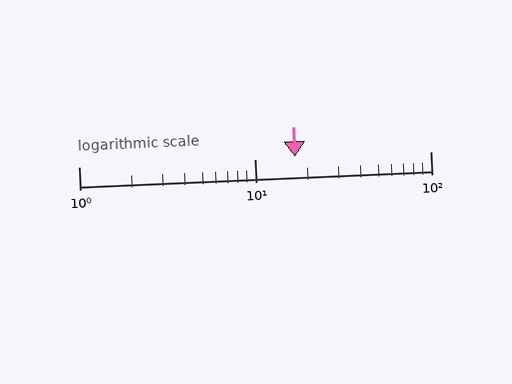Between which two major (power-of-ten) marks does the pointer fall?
The pointer is between 10 and 100.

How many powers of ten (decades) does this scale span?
The scale spans 2 decades, from 1 to 100.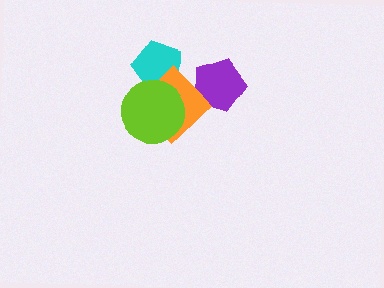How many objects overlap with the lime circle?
2 objects overlap with the lime circle.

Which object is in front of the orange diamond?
The lime circle is in front of the orange diamond.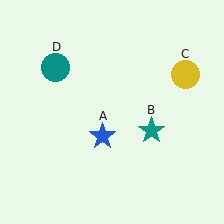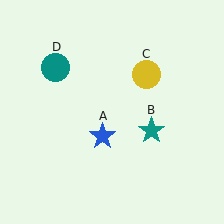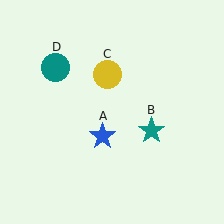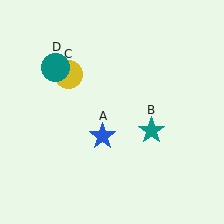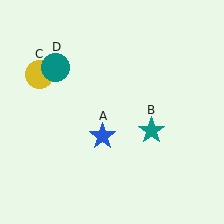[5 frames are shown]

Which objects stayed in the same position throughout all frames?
Blue star (object A) and teal star (object B) and teal circle (object D) remained stationary.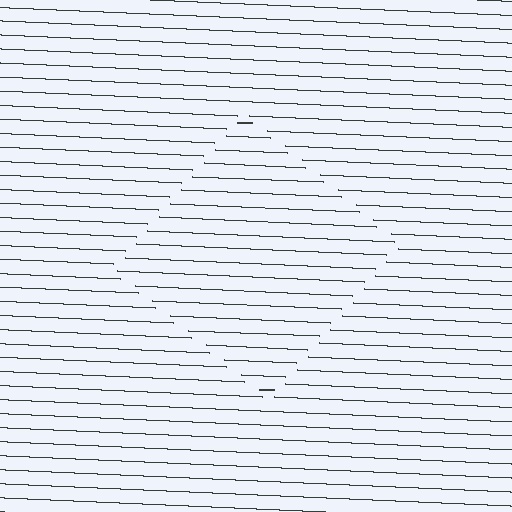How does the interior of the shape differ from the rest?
The interior of the shape contains the same grating, shifted by half a period — the contour is defined by the phase discontinuity where line-ends from the inner and outer gratings abut.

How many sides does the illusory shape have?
4 sides — the line-ends trace a square.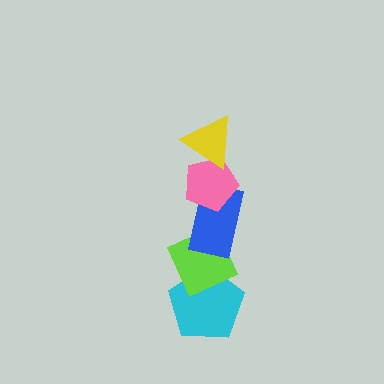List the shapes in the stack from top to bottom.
From top to bottom: the yellow triangle, the pink pentagon, the blue rectangle, the lime diamond, the cyan pentagon.